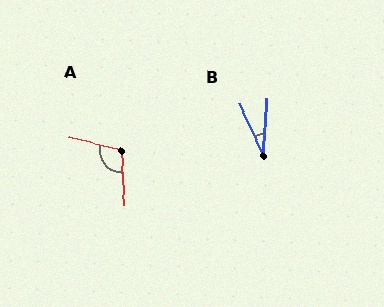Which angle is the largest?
A, at approximately 108 degrees.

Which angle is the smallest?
B, at approximately 28 degrees.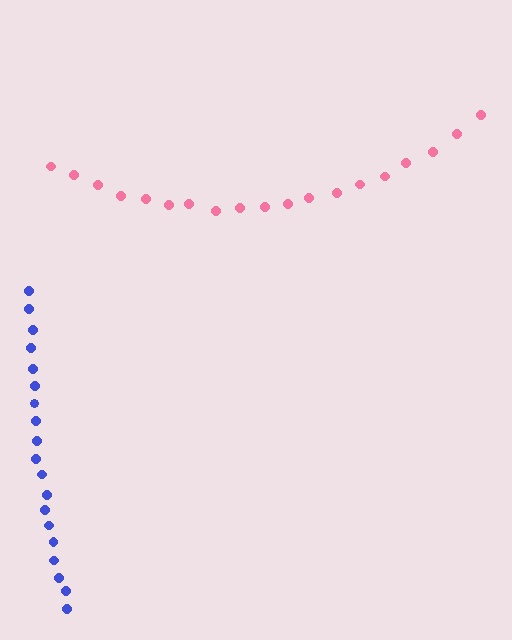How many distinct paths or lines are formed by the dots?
There are 2 distinct paths.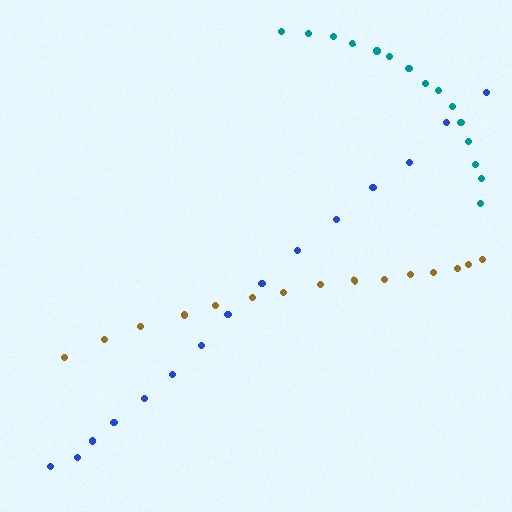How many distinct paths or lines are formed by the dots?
There are 3 distinct paths.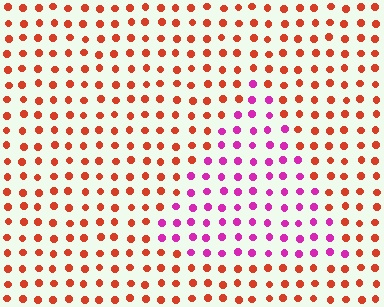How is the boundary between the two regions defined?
The boundary is defined purely by a slight shift in hue (about 56 degrees). Spacing, size, and orientation are identical on both sides.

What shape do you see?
I see a triangle.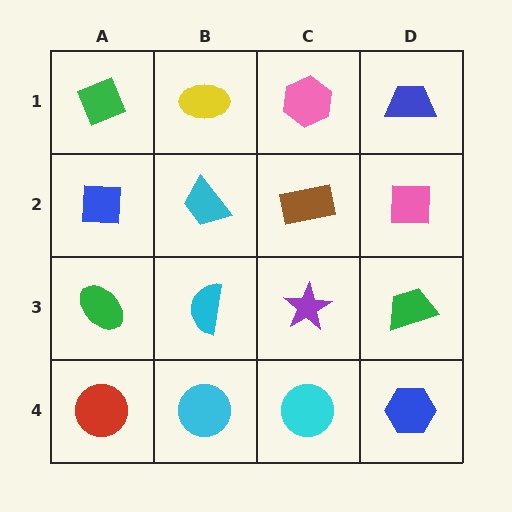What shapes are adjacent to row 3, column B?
A cyan trapezoid (row 2, column B), a cyan circle (row 4, column B), a green ellipse (row 3, column A), a purple star (row 3, column C).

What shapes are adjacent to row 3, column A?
A blue square (row 2, column A), a red circle (row 4, column A), a cyan semicircle (row 3, column B).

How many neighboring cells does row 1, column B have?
3.